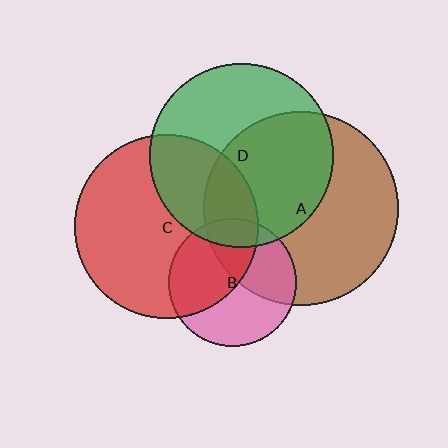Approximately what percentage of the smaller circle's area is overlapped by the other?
Approximately 20%.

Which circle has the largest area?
Circle A (brown).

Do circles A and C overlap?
Yes.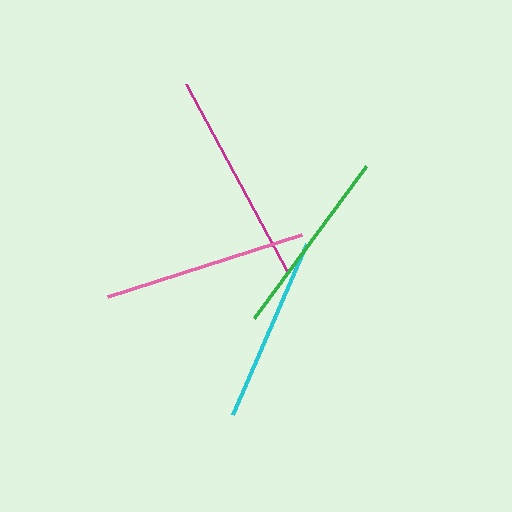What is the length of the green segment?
The green segment is approximately 189 pixels long.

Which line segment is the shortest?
The cyan line is the shortest at approximately 187 pixels.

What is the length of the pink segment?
The pink segment is approximately 204 pixels long.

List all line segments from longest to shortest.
From longest to shortest: magenta, pink, green, cyan.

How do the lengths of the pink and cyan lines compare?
The pink and cyan lines are approximately the same length.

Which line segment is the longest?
The magenta line is the longest at approximately 215 pixels.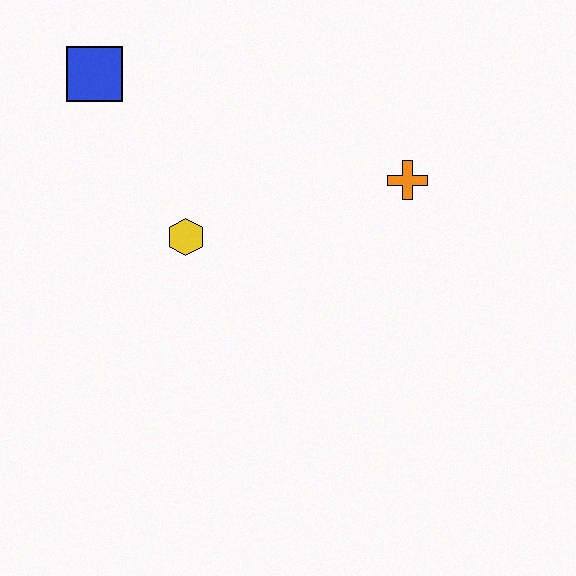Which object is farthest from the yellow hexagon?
The orange cross is farthest from the yellow hexagon.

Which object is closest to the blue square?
The yellow hexagon is closest to the blue square.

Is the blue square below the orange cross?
No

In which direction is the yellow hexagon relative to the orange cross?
The yellow hexagon is to the left of the orange cross.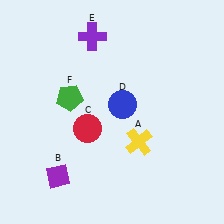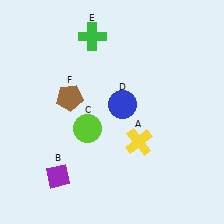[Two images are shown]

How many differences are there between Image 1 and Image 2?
There are 3 differences between the two images.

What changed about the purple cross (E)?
In Image 1, E is purple. In Image 2, it changed to green.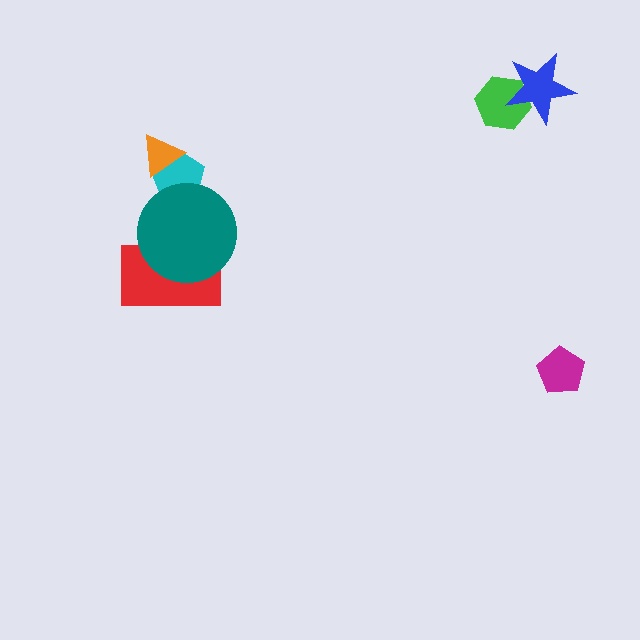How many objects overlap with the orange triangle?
1 object overlaps with the orange triangle.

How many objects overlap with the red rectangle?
1 object overlaps with the red rectangle.